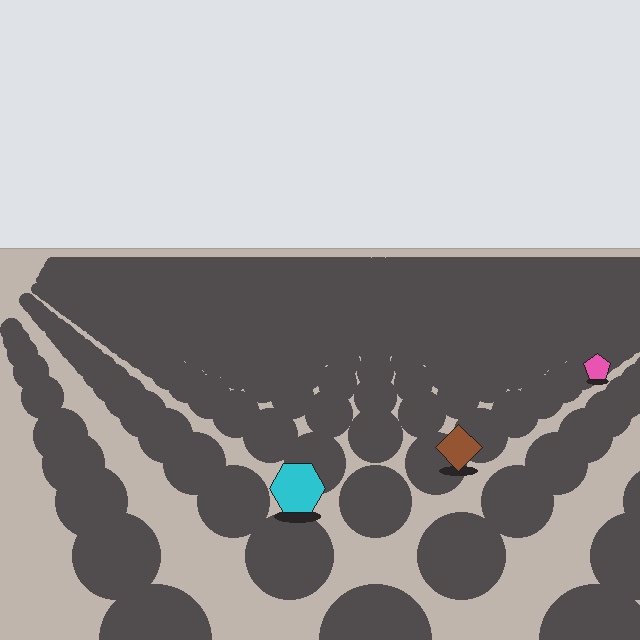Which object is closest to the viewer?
The cyan hexagon is closest. The texture marks near it are larger and more spread out.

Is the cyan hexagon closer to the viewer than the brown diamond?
Yes. The cyan hexagon is closer — you can tell from the texture gradient: the ground texture is coarser near it.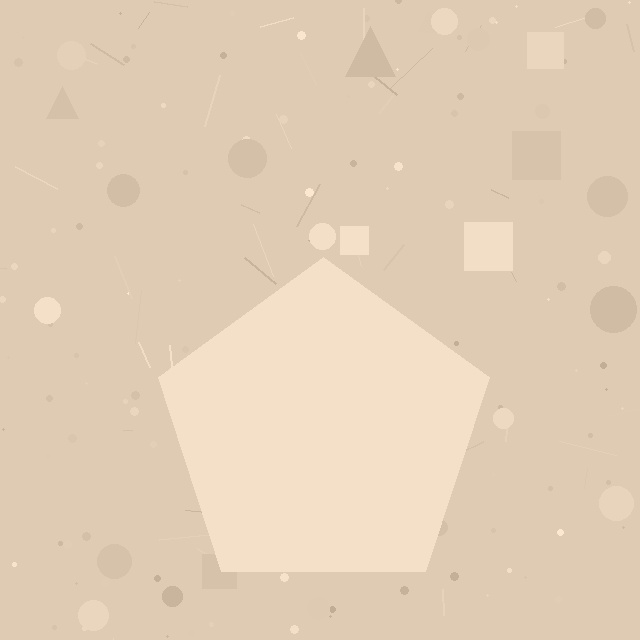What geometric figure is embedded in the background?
A pentagon is embedded in the background.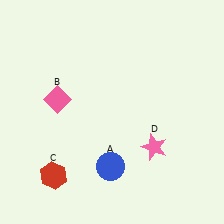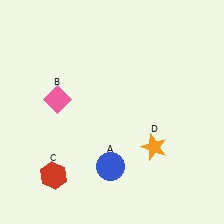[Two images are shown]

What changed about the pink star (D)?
In Image 1, D is pink. In Image 2, it changed to orange.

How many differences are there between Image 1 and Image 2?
There is 1 difference between the two images.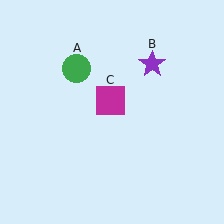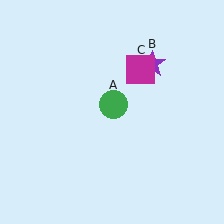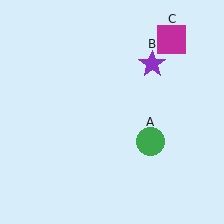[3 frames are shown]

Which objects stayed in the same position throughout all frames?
Purple star (object B) remained stationary.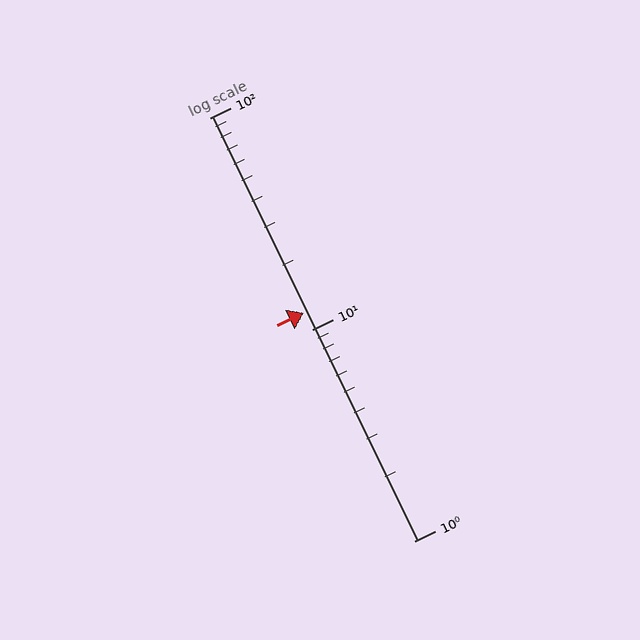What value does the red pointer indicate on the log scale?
The pointer indicates approximately 12.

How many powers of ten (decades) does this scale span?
The scale spans 2 decades, from 1 to 100.